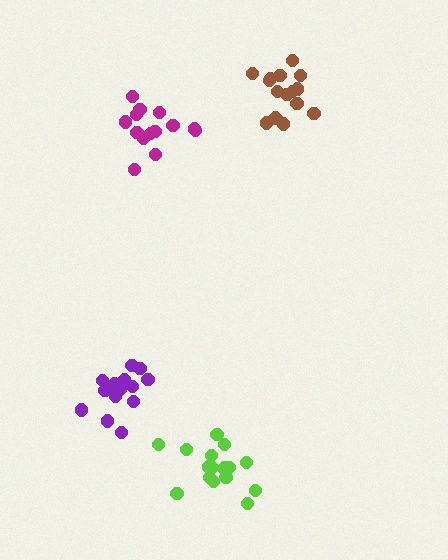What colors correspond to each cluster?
The clusters are colored: brown, purple, magenta, lime.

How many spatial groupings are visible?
There are 4 spatial groupings.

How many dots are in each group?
Group 1: 16 dots, Group 2: 17 dots, Group 3: 14 dots, Group 4: 17 dots (64 total).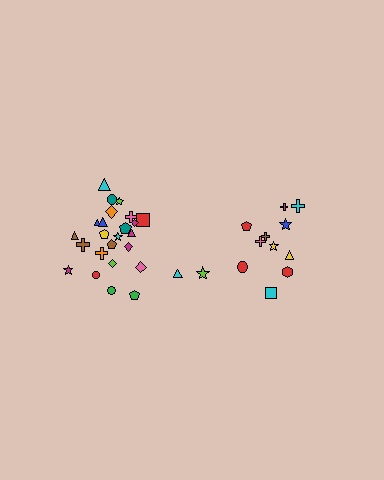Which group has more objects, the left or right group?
The left group.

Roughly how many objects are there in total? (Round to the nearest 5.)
Roughly 35 objects in total.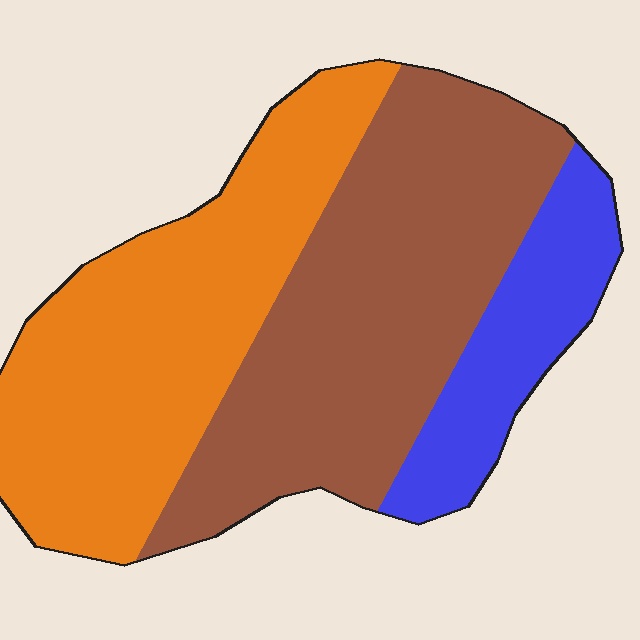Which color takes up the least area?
Blue, at roughly 15%.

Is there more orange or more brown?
Brown.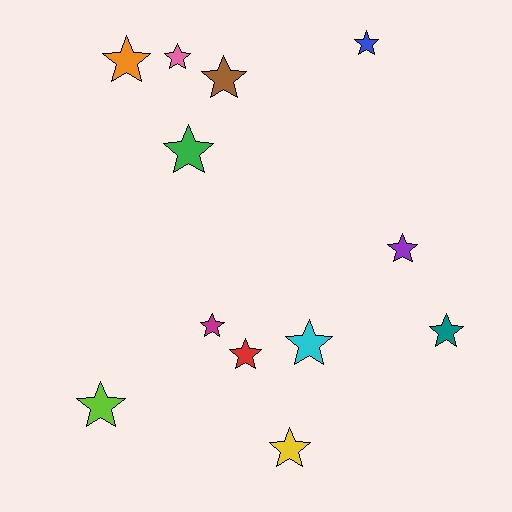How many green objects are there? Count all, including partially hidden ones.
There is 1 green object.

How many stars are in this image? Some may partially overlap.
There are 12 stars.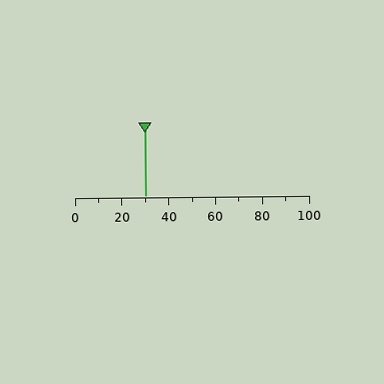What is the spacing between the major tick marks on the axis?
The major ticks are spaced 20 apart.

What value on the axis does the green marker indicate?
The marker indicates approximately 30.